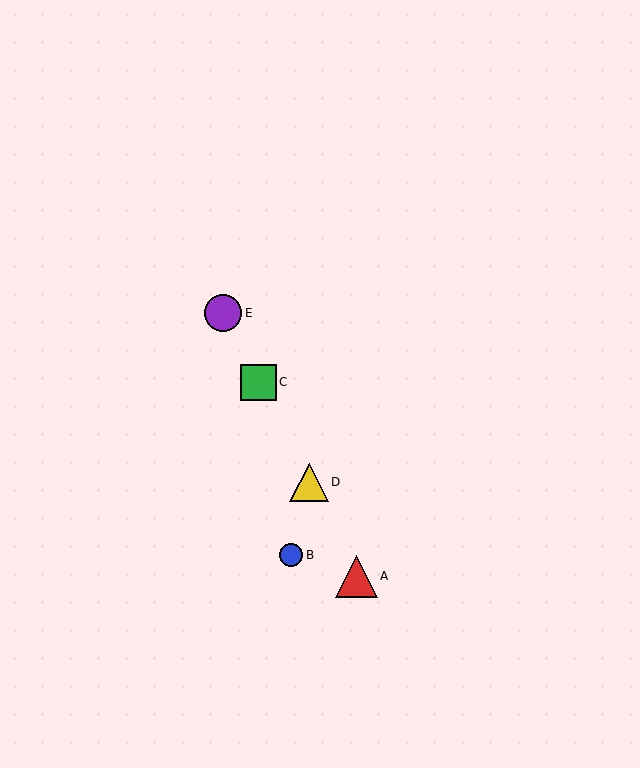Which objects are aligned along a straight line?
Objects A, C, D, E are aligned along a straight line.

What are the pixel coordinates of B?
Object B is at (291, 555).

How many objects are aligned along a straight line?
4 objects (A, C, D, E) are aligned along a straight line.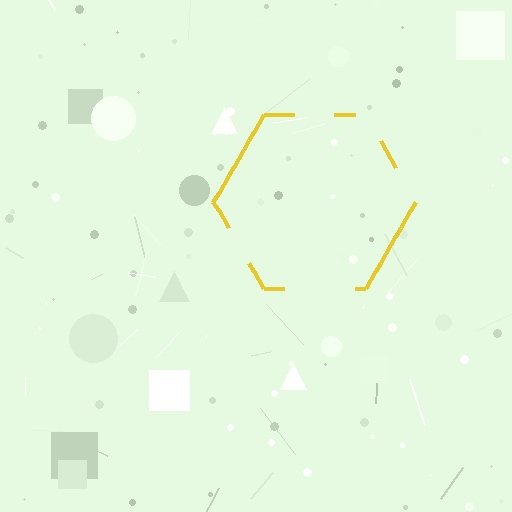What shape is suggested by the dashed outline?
The dashed outline suggests a hexagon.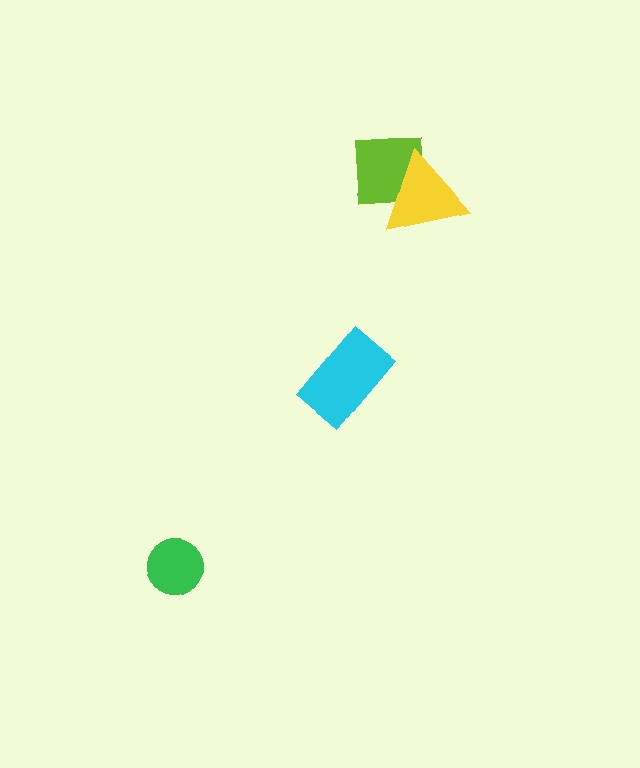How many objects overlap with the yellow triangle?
1 object overlaps with the yellow triangle.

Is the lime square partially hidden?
Yes, it is partially covered by another shape.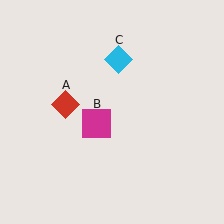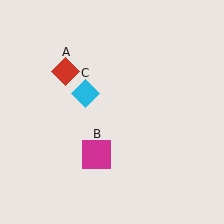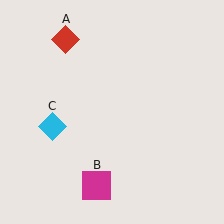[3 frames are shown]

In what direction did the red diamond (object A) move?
The red diamond (object A) moved up.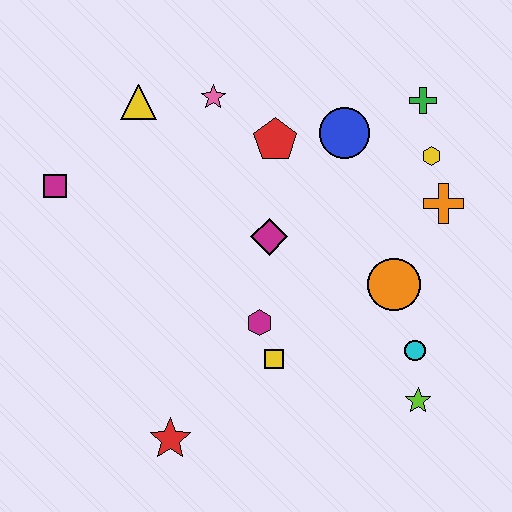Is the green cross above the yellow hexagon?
Yes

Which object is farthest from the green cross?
The red star is farthest from the green cross.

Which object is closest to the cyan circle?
The lime star is closest to the cyan circle.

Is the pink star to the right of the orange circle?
No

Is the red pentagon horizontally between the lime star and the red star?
Yes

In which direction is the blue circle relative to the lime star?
The blue circle is above the lime star.